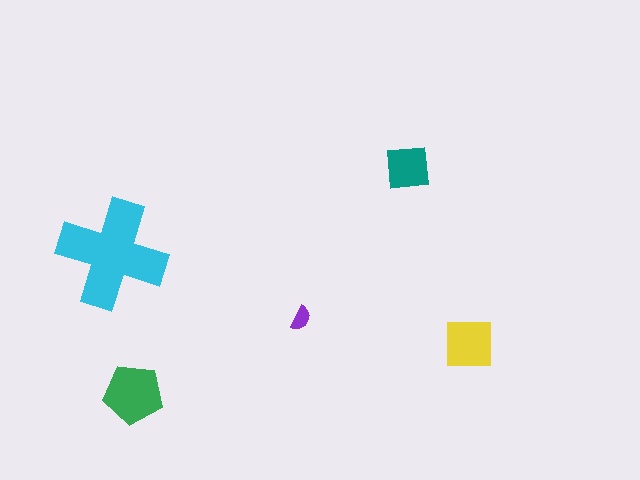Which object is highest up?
The teal square is topmost.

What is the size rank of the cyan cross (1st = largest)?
1st.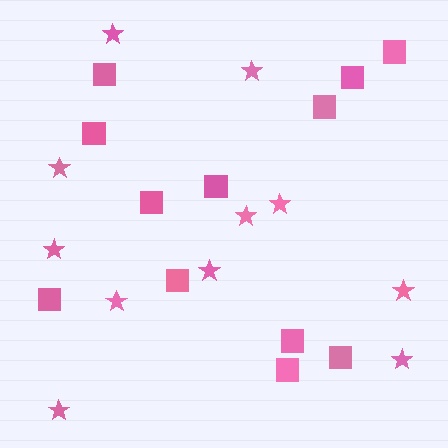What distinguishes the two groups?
There are 2 groups: one group of squares (12) and one group of stars (11).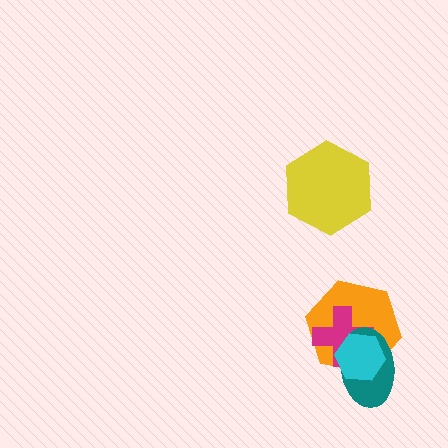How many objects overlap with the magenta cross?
3 objects overlap with the magenta cross.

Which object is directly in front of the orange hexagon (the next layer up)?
The magenta cross is directly in front of the orange hexagon.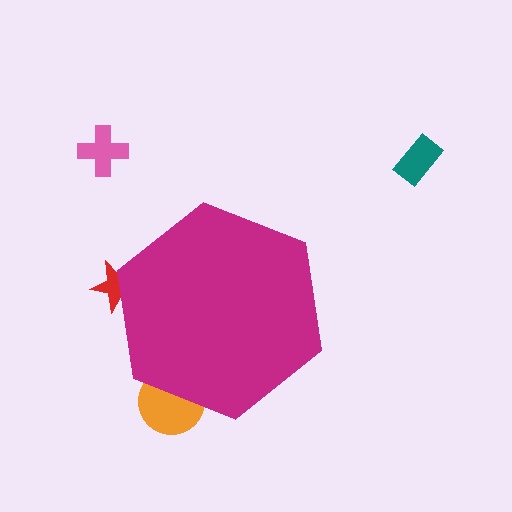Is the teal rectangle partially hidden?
No, the teal rectangle is fully visible.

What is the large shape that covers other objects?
A magenta hexagon.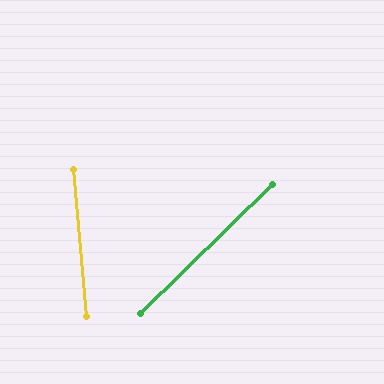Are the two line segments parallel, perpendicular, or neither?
Neither parallel nor perpendicular — they differ by about 51°.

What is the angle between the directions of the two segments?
Approximately 51 degrees.